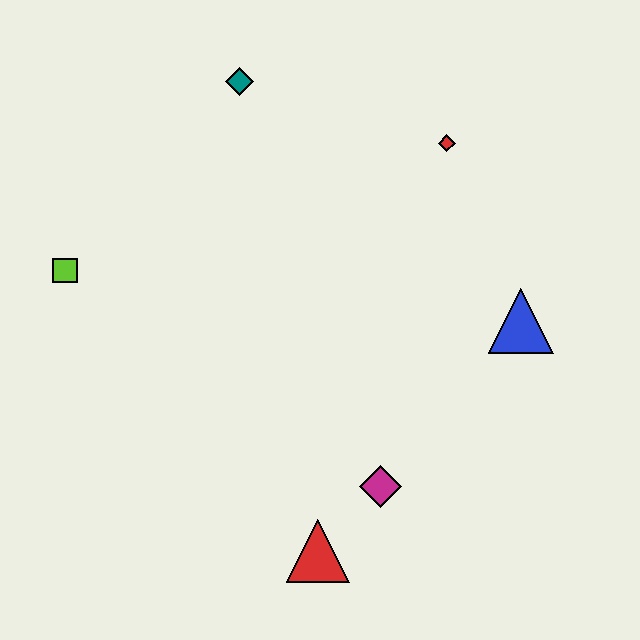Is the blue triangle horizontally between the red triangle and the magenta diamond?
No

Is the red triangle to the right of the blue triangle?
No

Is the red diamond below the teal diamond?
Yes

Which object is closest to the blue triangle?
The red diamond is closest to the blue triangle.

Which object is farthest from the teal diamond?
The red triangle is farthest from the teal diamond.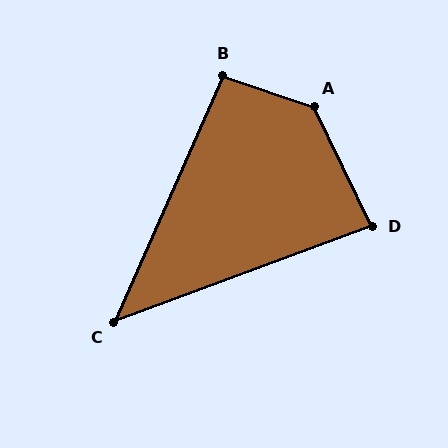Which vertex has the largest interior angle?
A, at approximately 134 degrees.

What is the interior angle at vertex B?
Approximately 95 degrees (obtuse).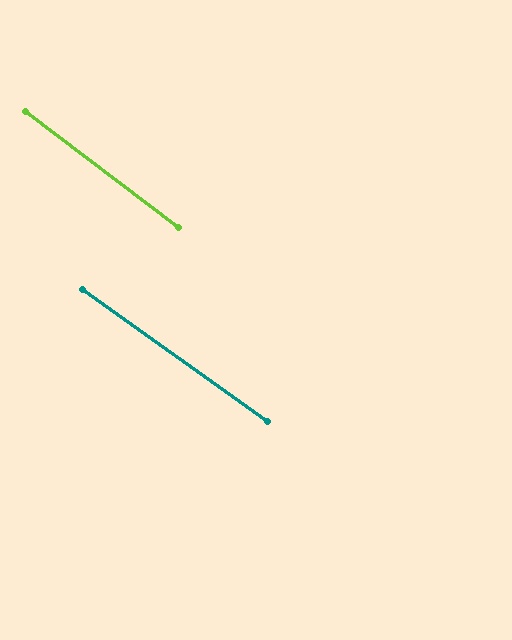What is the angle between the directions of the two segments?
Approximately 2 degrees.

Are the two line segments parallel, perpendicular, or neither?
Parallel — their directions differ by only 1.7°.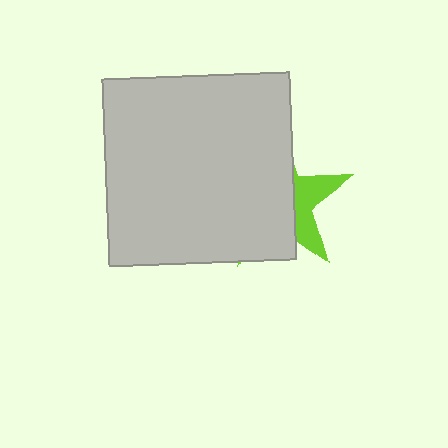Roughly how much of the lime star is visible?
A small part of it is visible (roughly 32%).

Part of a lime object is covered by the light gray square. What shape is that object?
It is a star.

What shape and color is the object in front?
The object in front is a light gray square.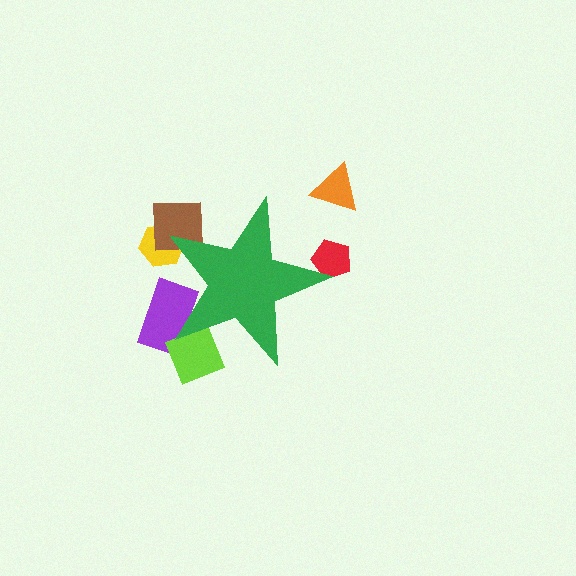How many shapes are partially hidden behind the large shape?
5 shapes are partially hidden.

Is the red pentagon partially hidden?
Yes, the red pentagon is partially hidden behind the green star.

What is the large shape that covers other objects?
A green star.